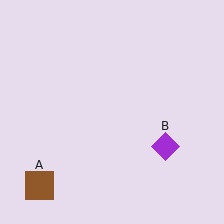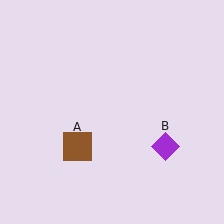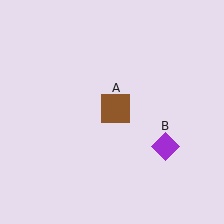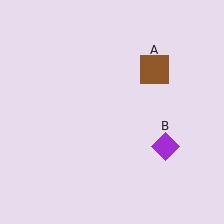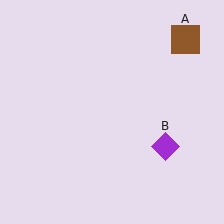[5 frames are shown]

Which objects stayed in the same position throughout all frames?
Purple diamond (object B) remained stationary.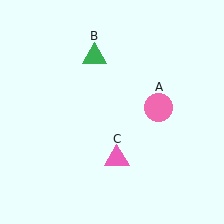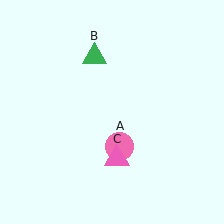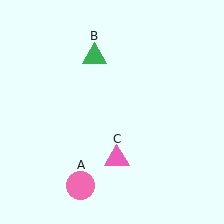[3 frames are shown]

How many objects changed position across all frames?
1 object changed position: pink circle (object A).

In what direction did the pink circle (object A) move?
The pink circle (object A) moved down and to the left.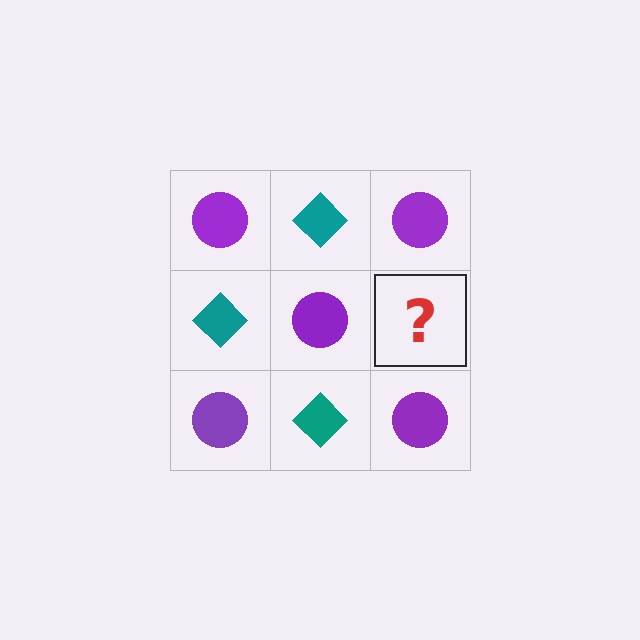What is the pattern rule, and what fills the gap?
The rule is that it alternates purple circle and teal diamond in a checkerboard pattern. The gap should be filled with a teal diamond.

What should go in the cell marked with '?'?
The missing cell should contain a teal diamond.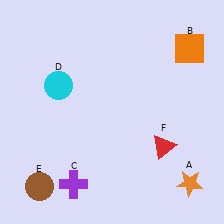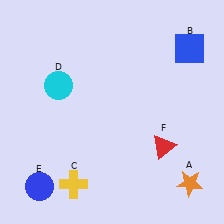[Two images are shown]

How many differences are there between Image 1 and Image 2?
There are 3 differences between the two images.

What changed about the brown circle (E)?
In Image 1, E is brown. In Image 2, it changed to blue.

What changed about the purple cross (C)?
In Image 1, C is purple. In Image 2, it changed to yellow.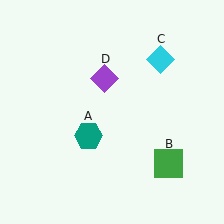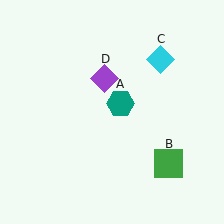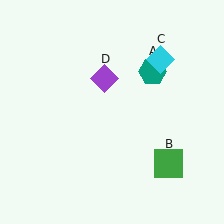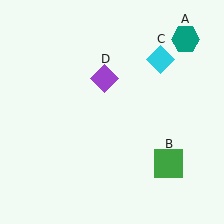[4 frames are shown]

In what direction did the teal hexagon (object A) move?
The teal hexagon (object A) moved up and to the right.